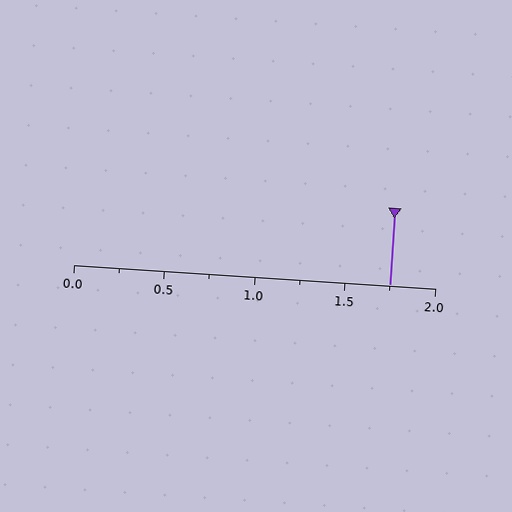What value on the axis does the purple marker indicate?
The marker indicates approximately 1.75.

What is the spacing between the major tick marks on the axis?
The major ticks are spaced 0.5 apart.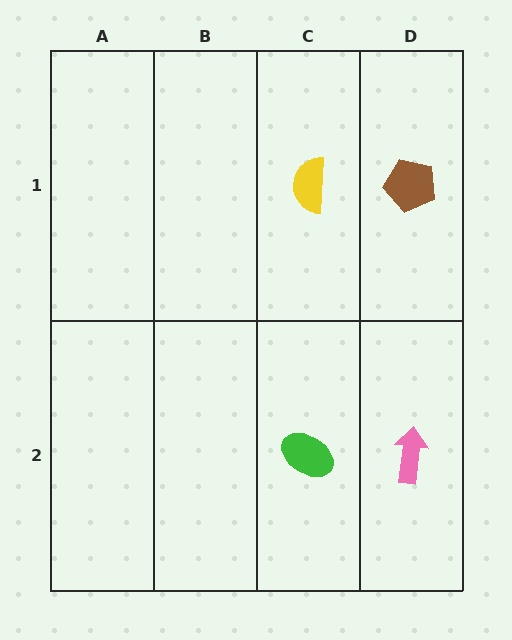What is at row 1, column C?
A yellow semicircle.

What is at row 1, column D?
A brown pentagon.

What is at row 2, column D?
A pink arrow.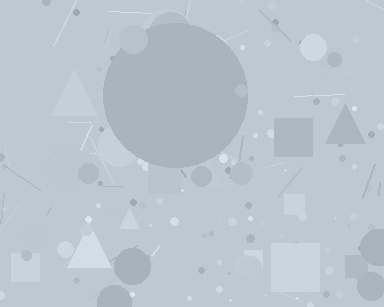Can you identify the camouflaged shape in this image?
The camouflaged shape is a circle.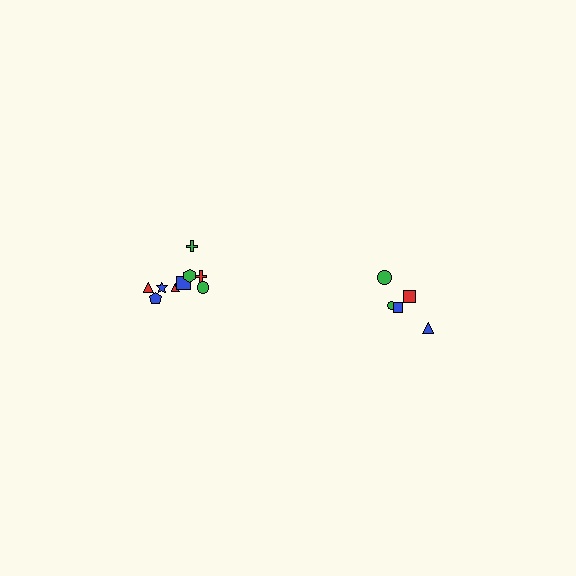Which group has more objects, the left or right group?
The left group.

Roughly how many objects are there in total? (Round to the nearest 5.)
Roughly 15 objects in total.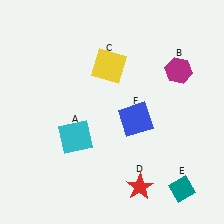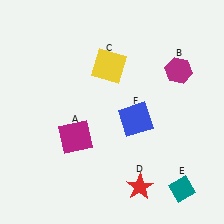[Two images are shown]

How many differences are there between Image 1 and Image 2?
There is 1 difference between the two images.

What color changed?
The square (A) changed from cyan in Image 1 to magenta in Image 2.